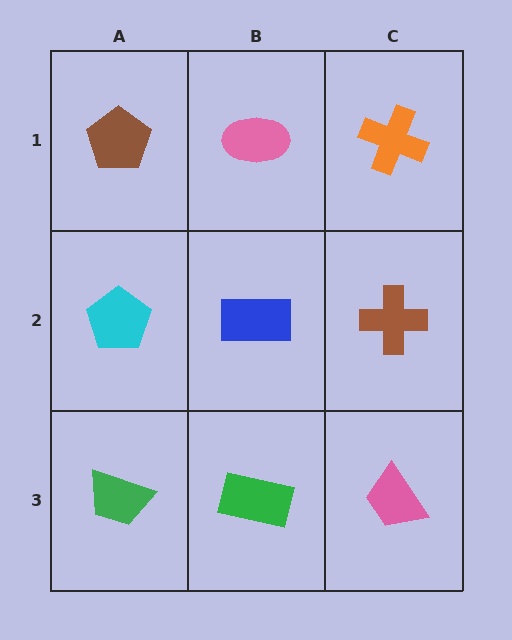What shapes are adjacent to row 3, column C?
A brown cross (row 2, column C), a green rectangle (row 3, column B).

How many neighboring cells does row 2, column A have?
3.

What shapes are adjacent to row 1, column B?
A blue rectangle (row 2, column B), a brown pentagon (row 1, column A), an orange cross (row 1, column C).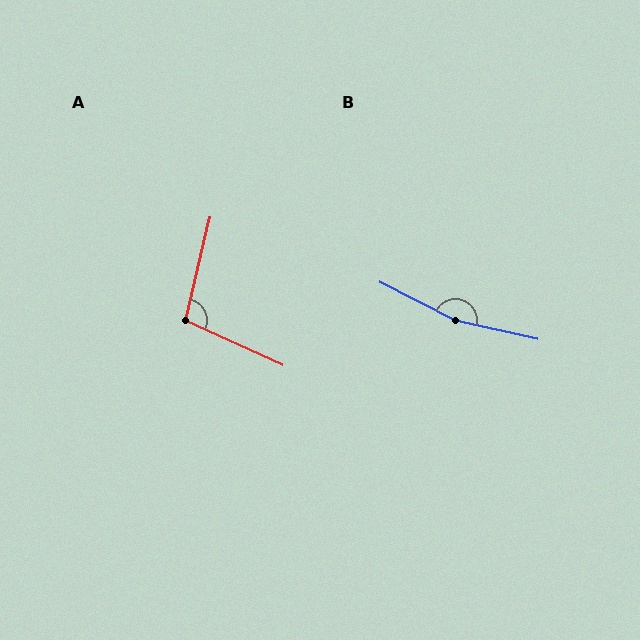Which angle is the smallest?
A, at approximately 101 degrees.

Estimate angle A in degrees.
Approximately 101 degrees.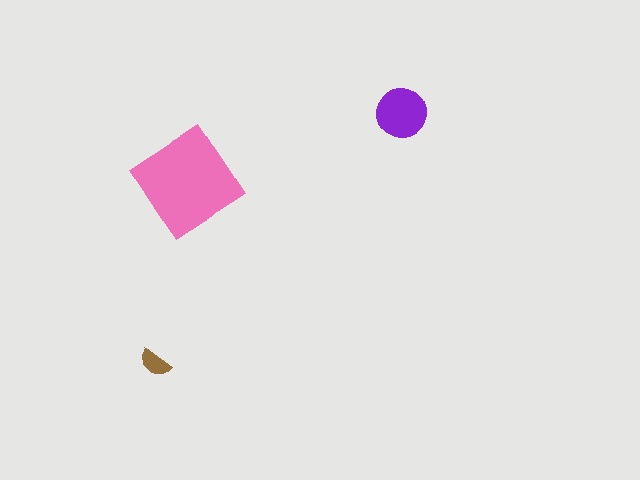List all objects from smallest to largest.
The brown semicircle, the purple circle, the pink diamond.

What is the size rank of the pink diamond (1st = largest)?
1st.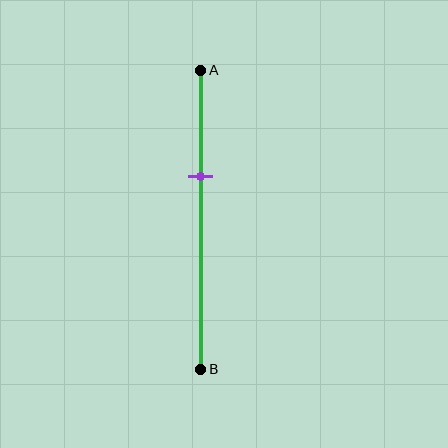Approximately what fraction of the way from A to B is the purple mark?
The purple mark is approximately 35% of the way from A to B.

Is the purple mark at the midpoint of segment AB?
No, the mark is at about 35% from A, not at the 50% midpoint.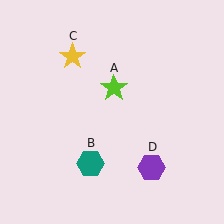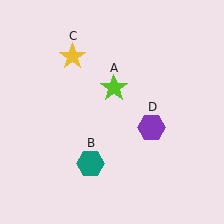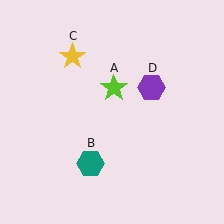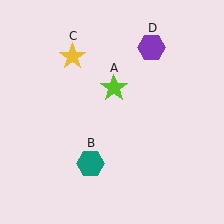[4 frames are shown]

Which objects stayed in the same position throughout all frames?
Lime star (object A) and teal hexagon (object B) and yellow star (object C) remained stationary.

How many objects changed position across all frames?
1 object changed position: purple hexagon (object D).